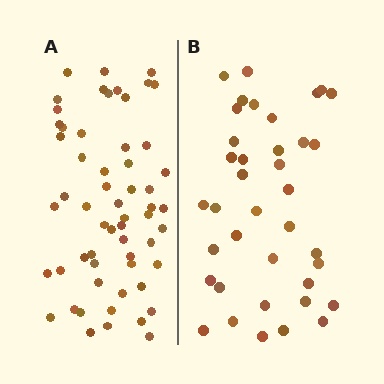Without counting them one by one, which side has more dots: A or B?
Region A (the left region) has more dots.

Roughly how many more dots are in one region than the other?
Region A has approximately 20 more dots than region B.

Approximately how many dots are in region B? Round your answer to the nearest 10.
About 40 dots. (The exact count is 38, which rounds to 40.)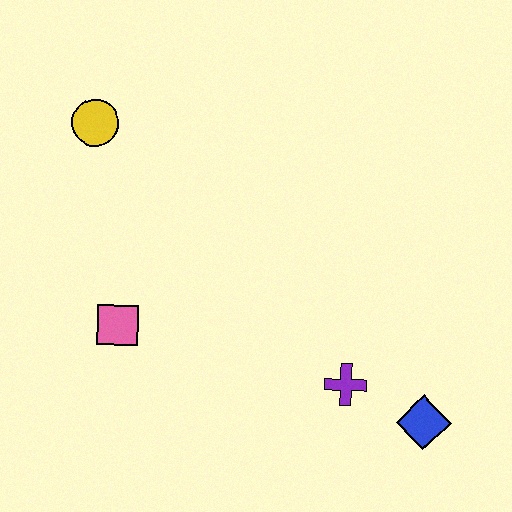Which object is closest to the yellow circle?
The pink square is closest to the yellow circle.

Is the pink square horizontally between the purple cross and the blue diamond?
No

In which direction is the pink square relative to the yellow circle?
The pink square is below the yellow circle.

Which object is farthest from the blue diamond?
The yellow circle is farthest from the blue diamond.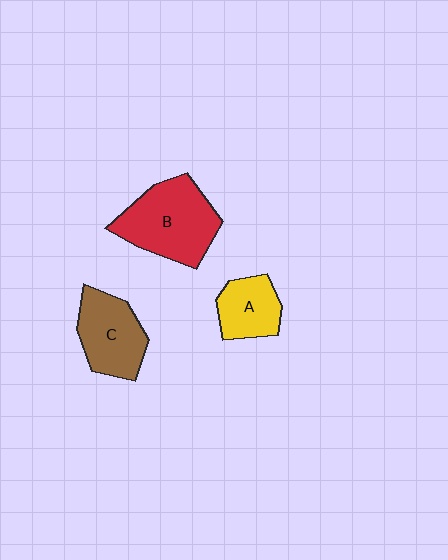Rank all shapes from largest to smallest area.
From largest to smallest: B (red), C (brown), A (yellow).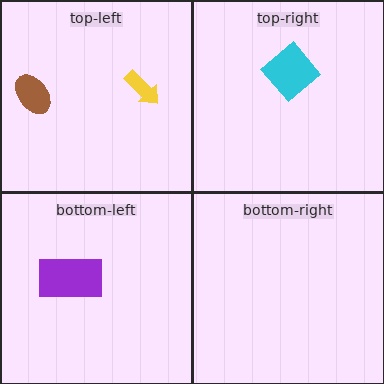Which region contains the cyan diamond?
The top-right region.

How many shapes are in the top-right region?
1.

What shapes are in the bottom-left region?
The purple rectangle.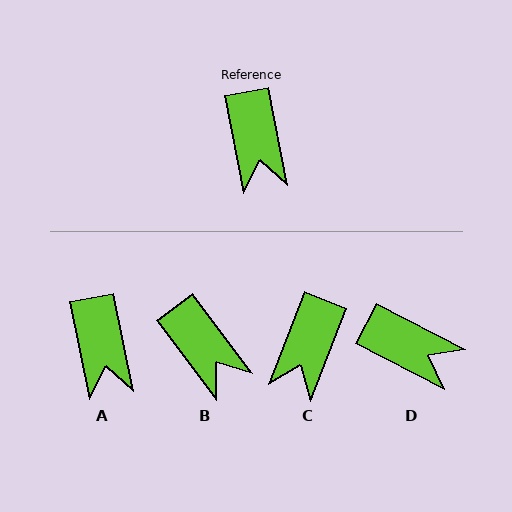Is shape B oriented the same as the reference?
No, it is off by about 26 degrees.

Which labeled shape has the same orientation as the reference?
A.